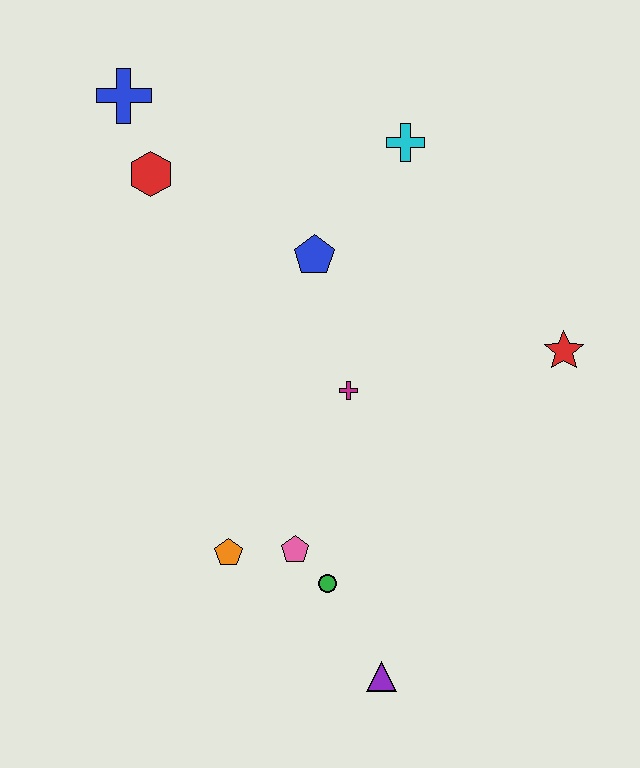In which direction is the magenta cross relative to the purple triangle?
The magenta cross is above the purple triangle.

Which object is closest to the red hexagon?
The blue cross is closest to the red hexagon.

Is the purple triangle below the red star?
Yes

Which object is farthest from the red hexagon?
The purple triangle is farthest from the red hexagon.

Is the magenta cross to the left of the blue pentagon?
No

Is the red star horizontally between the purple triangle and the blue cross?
No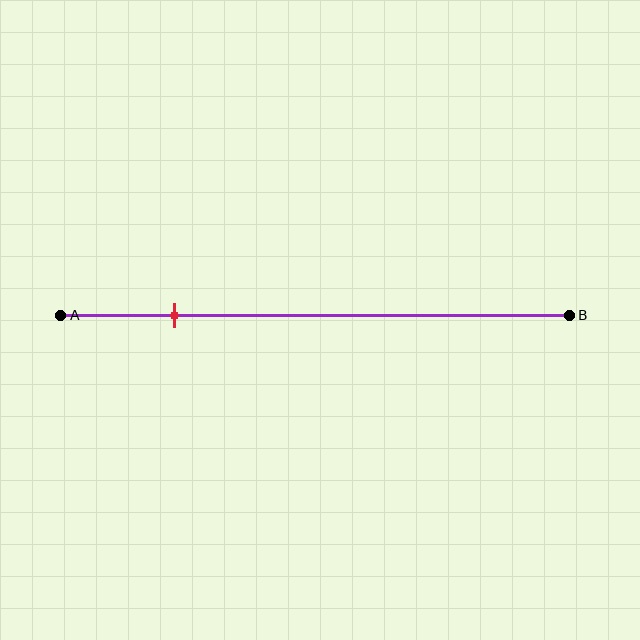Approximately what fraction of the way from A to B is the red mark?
The red mark is approximately 20% of the way from A to B.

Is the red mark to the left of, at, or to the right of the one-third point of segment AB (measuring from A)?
The red mark is to the left of the one-third point of segment AB.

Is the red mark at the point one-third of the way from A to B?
No, the mark is at about 20% from A, not at the 33% one-third point.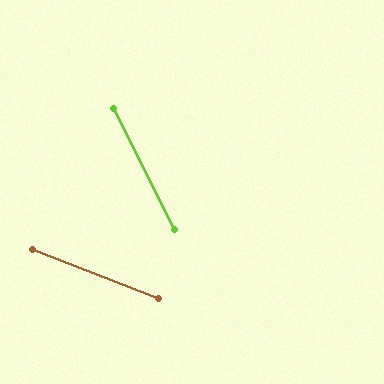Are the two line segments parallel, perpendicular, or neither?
Neither parallel nor perpendicular — they differ by about 42°.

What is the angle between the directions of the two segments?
Approximately 42 degrees.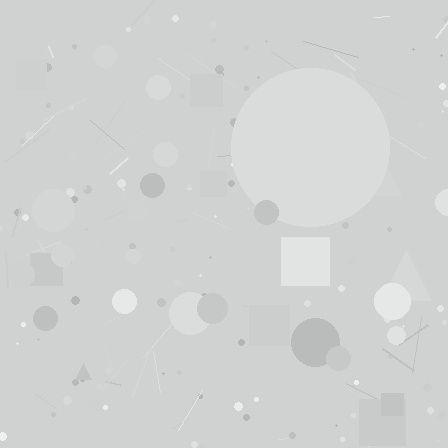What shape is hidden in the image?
A circle is hidden in the image.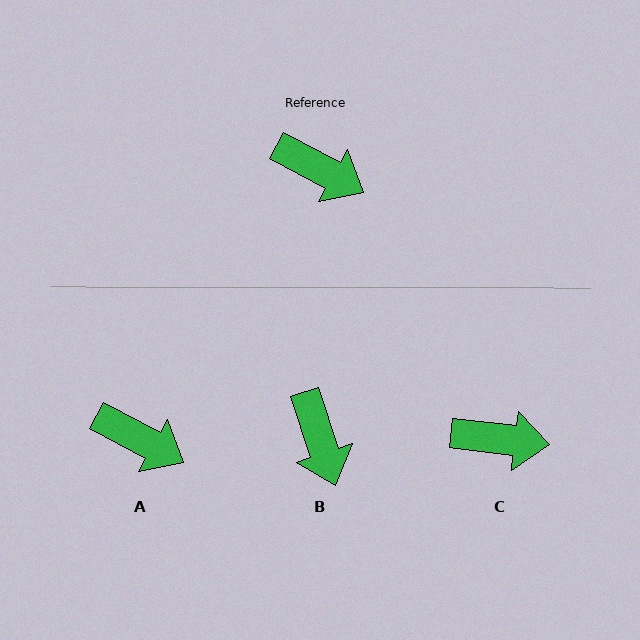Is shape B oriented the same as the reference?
No, it is off by about 43 degrees.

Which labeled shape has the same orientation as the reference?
A.